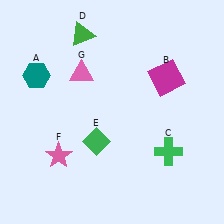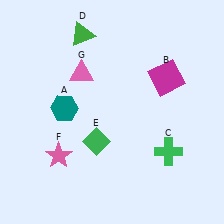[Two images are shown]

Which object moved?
The teal hexagon (A) moved down.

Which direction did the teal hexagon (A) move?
The teal hexagon (A) moved down.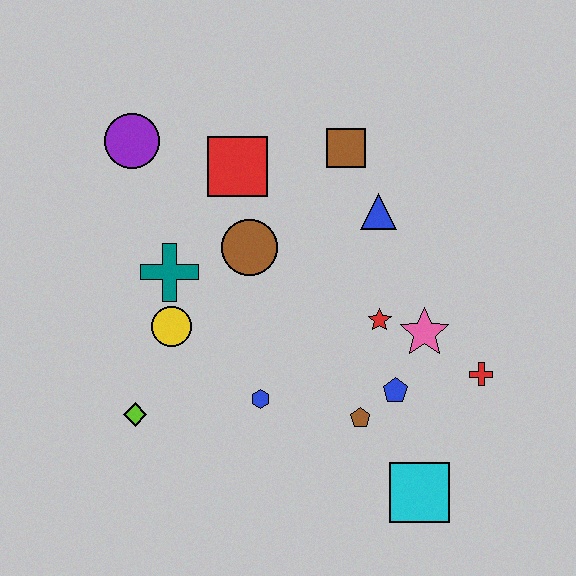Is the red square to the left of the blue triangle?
Yes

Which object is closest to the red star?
The pink star is closest to the red star.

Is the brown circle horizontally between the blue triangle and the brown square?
No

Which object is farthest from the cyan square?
The purple circle is farthest from the cyan square.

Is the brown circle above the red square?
No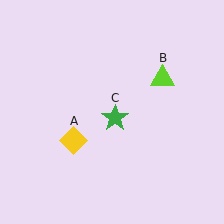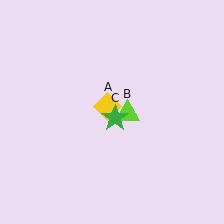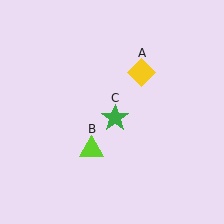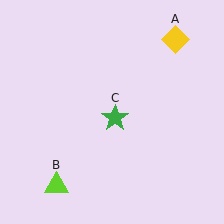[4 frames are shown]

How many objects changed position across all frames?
2 objects changed position: yellow diamond (object A), lime triangle (object B).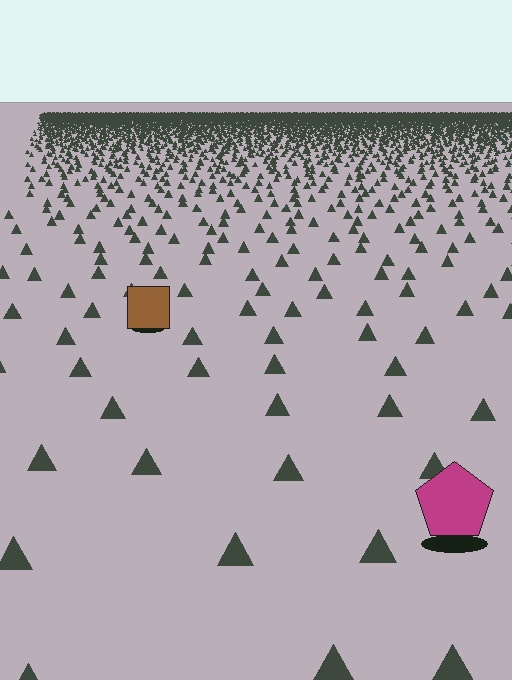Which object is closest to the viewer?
The magenta pentagon is closest. The texture marks near it are larger and more spread out.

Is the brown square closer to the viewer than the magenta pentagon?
No. The magenta pentagon is closer — you can tell from the texture gradient: the ground texture is coarser near it.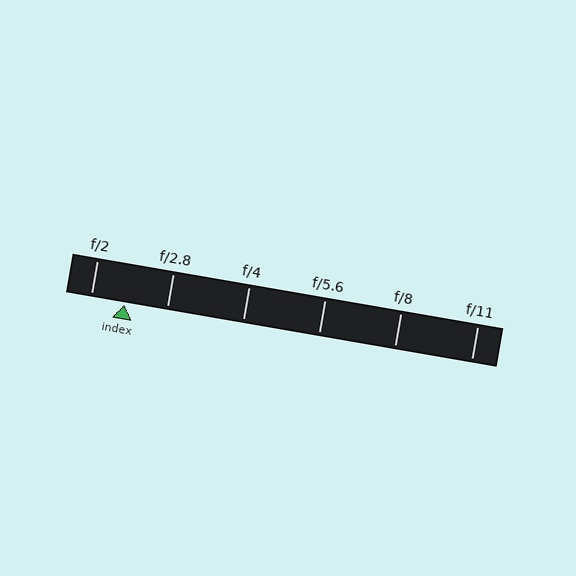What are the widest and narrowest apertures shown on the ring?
The widest aperture shown is f/2 and the narrowest is f/11.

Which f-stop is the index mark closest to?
The index mark is closest to f/2.